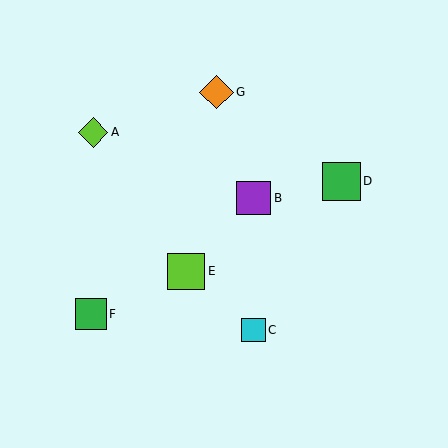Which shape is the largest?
The green square (labeled D) is the largest.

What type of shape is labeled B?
Shape B is a purple square.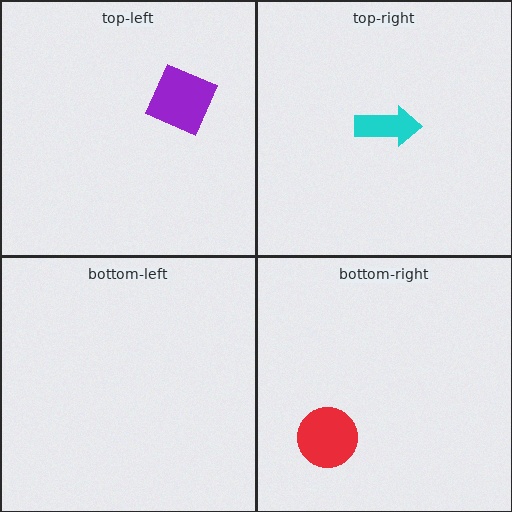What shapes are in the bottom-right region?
The red circle.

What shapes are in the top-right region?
The cyan arrow.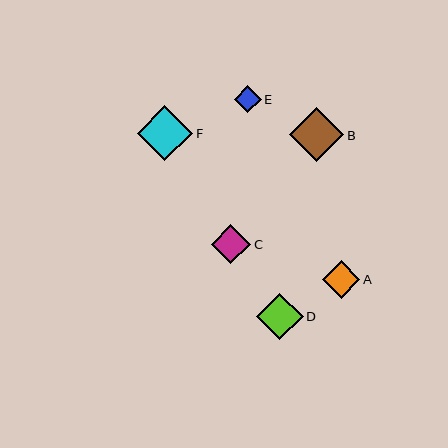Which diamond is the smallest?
Diamond E is the smallest with a size of approximately 27 pixels.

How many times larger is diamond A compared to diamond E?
Diamond A is approximately 1.4 times the size of diamond E.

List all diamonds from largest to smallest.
From largest to smallest: F, B, D, C, A, E.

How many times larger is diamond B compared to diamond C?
Diamond B is approximately 1.4 times the size of diamond C.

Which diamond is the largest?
Diamond F is the largest with a size of approximately 56 pixels.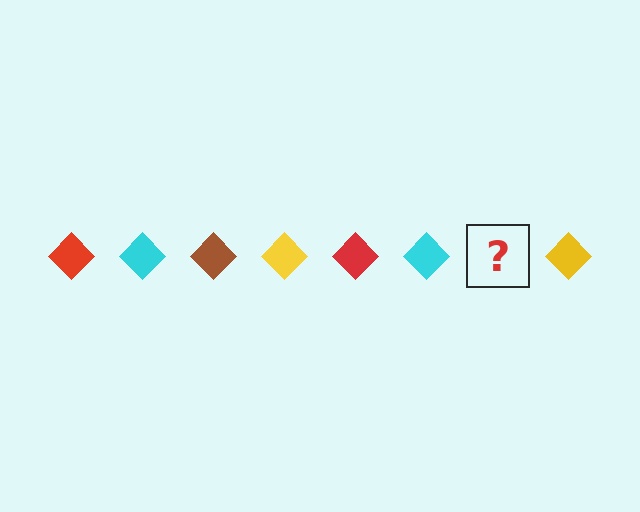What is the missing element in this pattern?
The missing element is a brown diamond.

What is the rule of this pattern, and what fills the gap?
The rule is that the pattern cycles through red, cyan, brown, yellow diamonds. The gap should be filled with a brown diamond.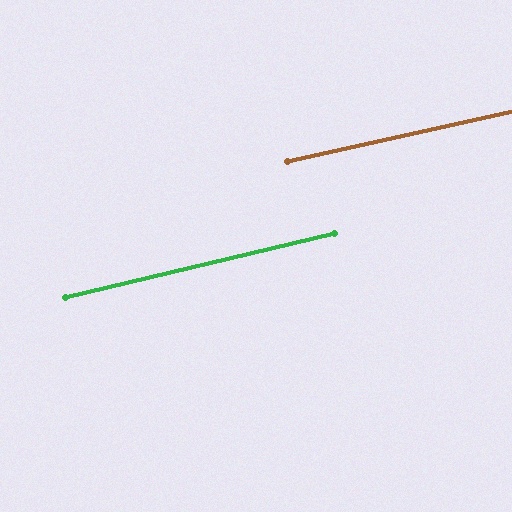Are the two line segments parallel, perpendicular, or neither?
Parallel — their directions differ by only 0.7°.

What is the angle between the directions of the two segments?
Approximately 1 degree.